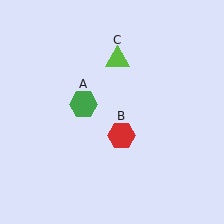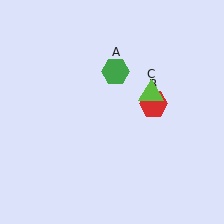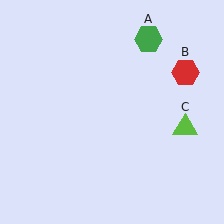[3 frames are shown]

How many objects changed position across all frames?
3 objects changed position: green hexagon (object A), red hexagon (object B), lime triangle (object C).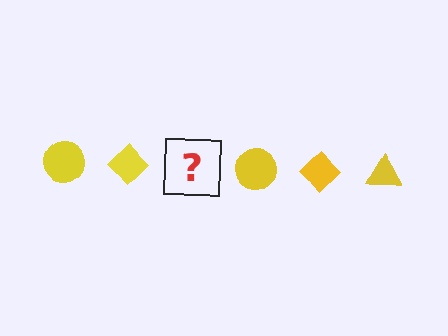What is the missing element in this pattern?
The missing element is a yellow triangle.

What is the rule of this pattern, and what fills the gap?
The rule is that the pattern cycles through circle, diamond, triangle shapes in yellow. The gap should be filled with a yellow triangle.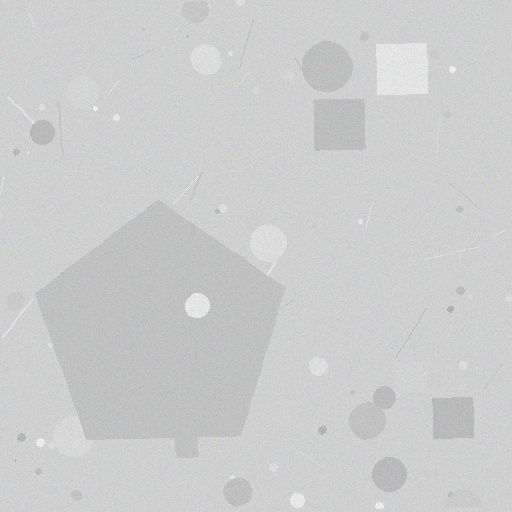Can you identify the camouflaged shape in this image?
The camouflaged shape is a pentagon.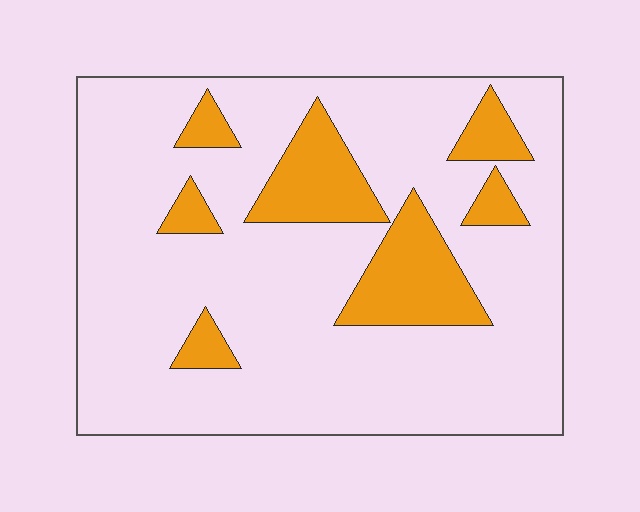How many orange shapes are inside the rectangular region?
7.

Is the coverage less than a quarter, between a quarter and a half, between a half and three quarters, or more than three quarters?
Less than a quarter.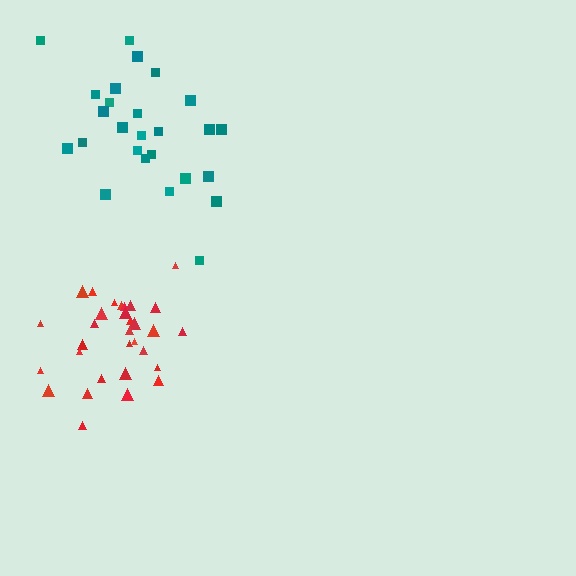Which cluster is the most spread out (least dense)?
Teal.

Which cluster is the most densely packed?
Red.